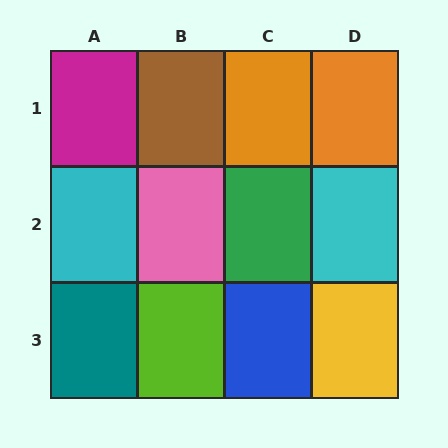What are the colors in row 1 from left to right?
Magenta, brown, orange, orange.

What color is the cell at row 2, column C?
Green.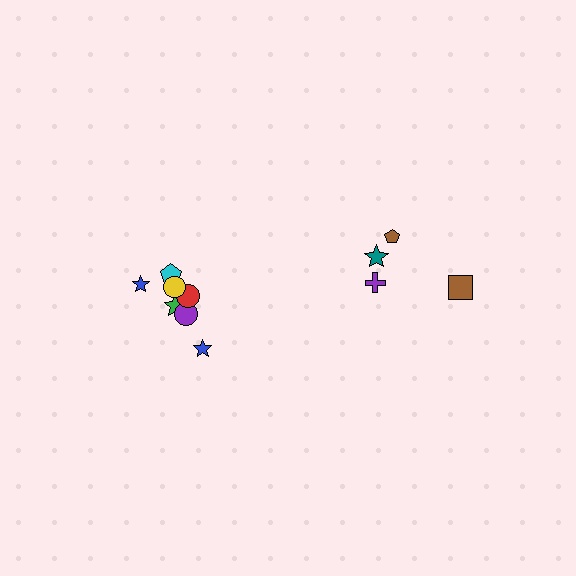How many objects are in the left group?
There are 7 objects.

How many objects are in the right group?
There are 4 objects.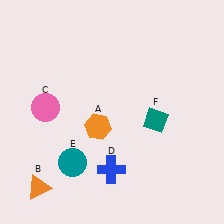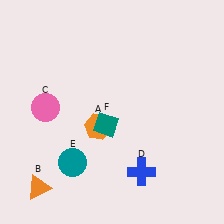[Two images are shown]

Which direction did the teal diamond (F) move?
The teal diamond (F) moved left.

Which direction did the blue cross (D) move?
The blue cross (D) moved right.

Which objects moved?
The objects that moved are: the blue cross (D), the teal diamond (F).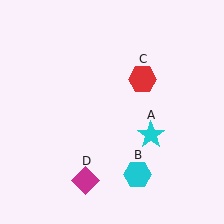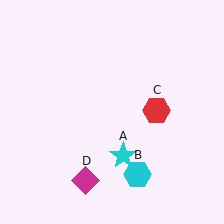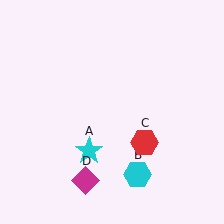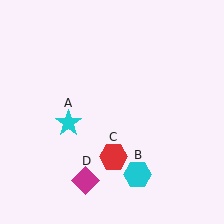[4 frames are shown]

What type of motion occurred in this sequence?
The cyan star (object A), red hexagon (object C) rotated clockwise around the center of the scene.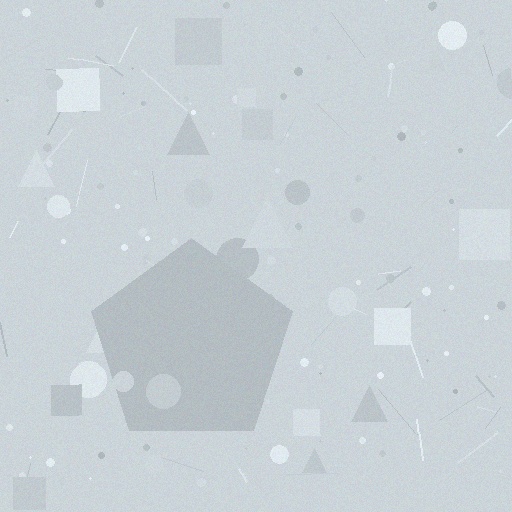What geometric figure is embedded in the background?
A pentagon is embedded in the background.